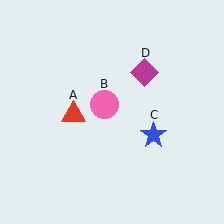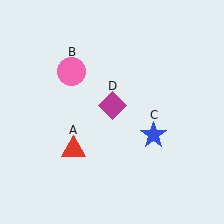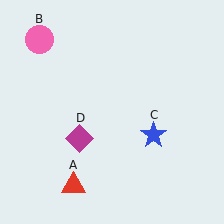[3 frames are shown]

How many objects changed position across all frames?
3 objects changed position: red triangle (object A), pink circle (object B), magenta diamond (object D).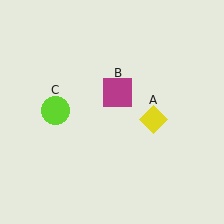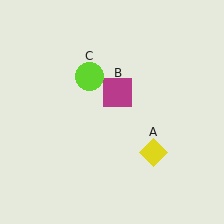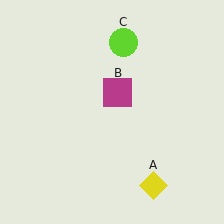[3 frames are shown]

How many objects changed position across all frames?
2 objects changed position: yellow diamond (object A), lime circle (object C).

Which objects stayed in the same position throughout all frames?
Magenta square (object B) remained stationary.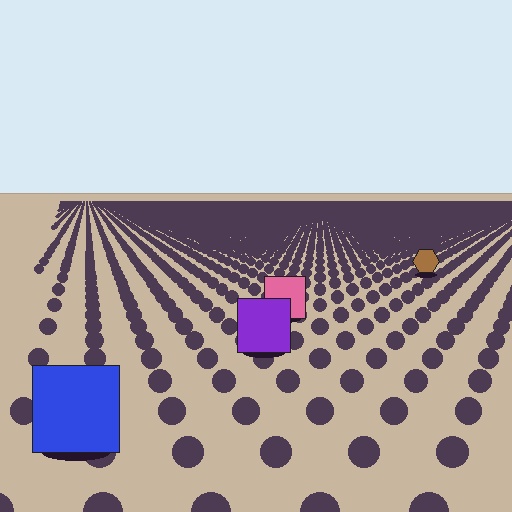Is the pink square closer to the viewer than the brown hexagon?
Yes. The pink square is closer — you can tell from the texture gradient: the ground texture is coarser near it.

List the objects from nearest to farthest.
From nearest to farthest: the blue square, the purple square, the pink square, the brown hexagon.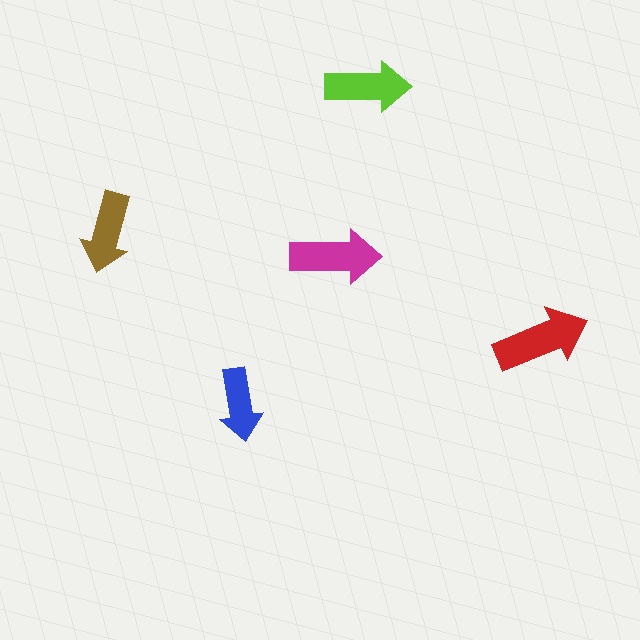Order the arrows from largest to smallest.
the red one, the magenta one, the lime one, the brown one, the blue one.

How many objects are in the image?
There are 5 objects in the image.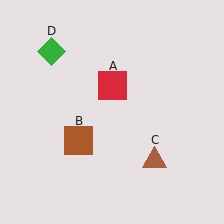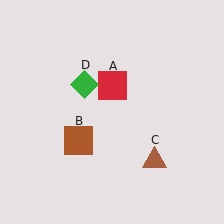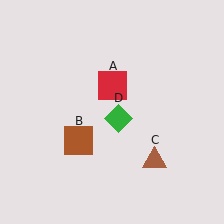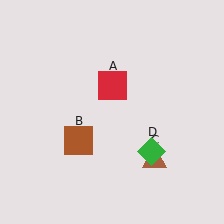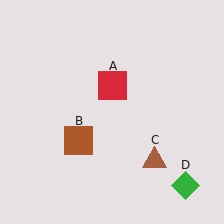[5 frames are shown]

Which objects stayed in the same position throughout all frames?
Red square (object A) and brown square (object B) and brown triangle (object C) remained stationary.